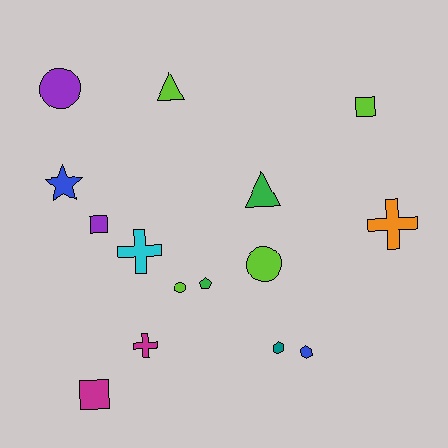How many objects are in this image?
There are 15 objects.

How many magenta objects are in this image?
There are 2 magenta objects.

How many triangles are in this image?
There are 2 triangles.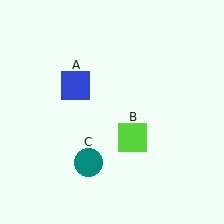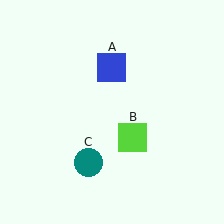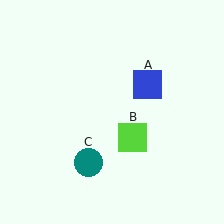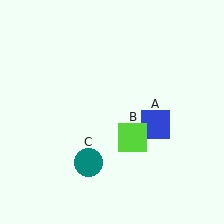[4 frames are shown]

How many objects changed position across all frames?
1 object changed position: blue square (object A).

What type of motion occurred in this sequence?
The blue square (object A) rotated clockwise around the center of the scene.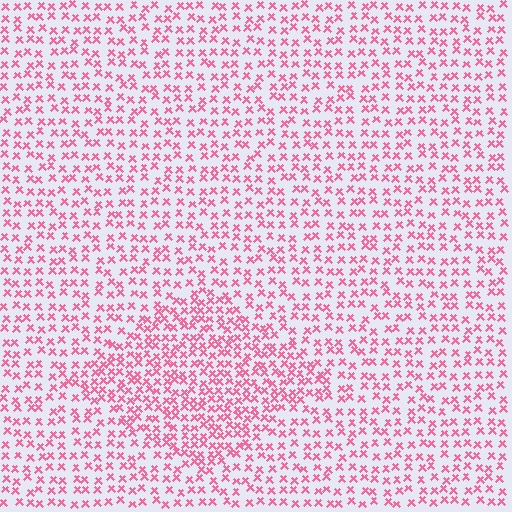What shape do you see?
I see a diamond.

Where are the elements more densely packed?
The elements are more densely packed inside the diamond boundary.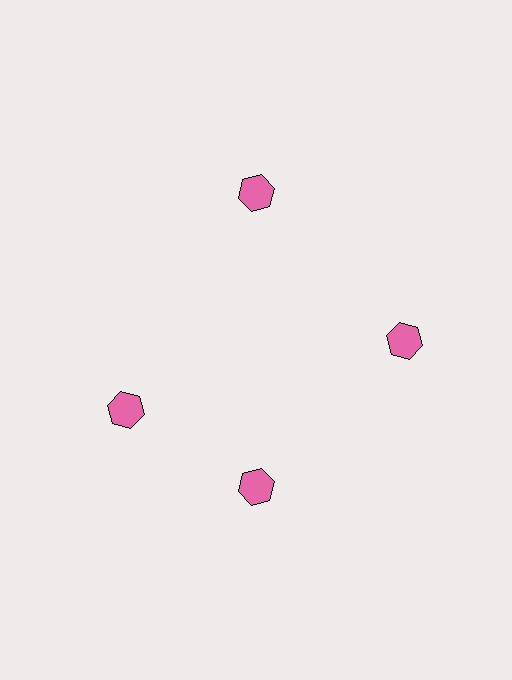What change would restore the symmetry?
The symmetry would be restored by rotating it back into even spacing with its neighbors so that all 4 hexagons sit at equal angles and equal distance from the center.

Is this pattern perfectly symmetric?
No. The 4 pink hexagons are arranged in a ring, but one element near the 9 o'clock position is rotated out of alignment along the ring, breaking the 4-fold rotational symmetry.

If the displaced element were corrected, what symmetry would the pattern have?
It would have 4-fold rotational symmetry — the pattern would map onto itself every 90 degrees.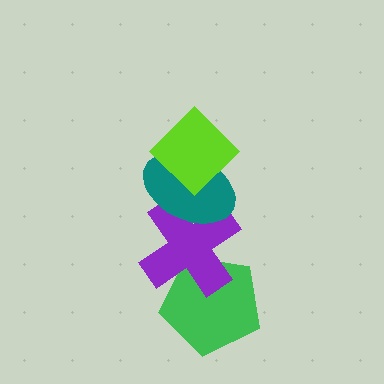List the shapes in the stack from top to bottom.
From top to bottom: the lime diamond, the teal ellipse, the purple cross, the green pentagon.